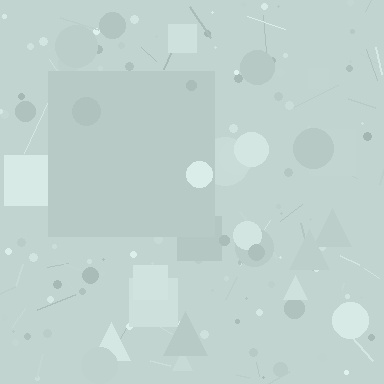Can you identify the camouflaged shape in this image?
The camouflaged shape is a square.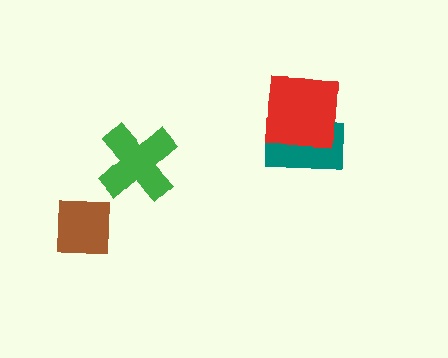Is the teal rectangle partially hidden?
Yes, it is partially covered by another shape.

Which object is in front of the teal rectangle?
The red square is in front of the teal rectangle.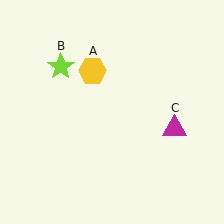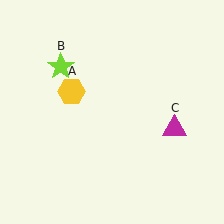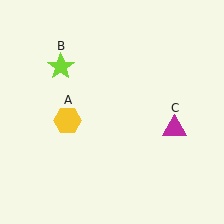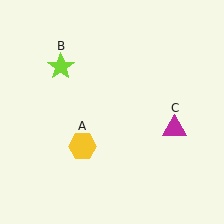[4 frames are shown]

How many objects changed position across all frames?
1 object changed position: yellow hexagon (object A).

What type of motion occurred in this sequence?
The yellow hexagon (object A) rotated counterclockwise around the center of the scene.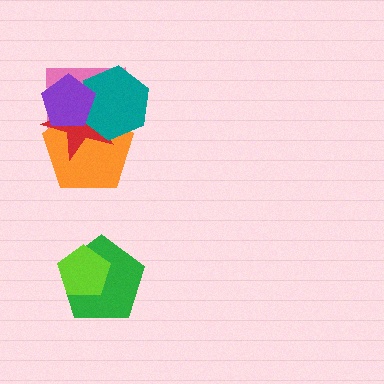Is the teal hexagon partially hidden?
Yes, it is partially covered by another shape.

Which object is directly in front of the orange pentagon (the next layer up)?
The red star is directly in front of the orange pentagon.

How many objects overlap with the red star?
4 objects overlap with the red star.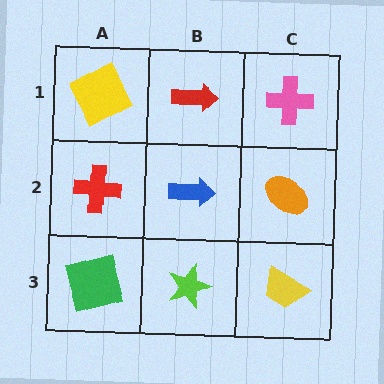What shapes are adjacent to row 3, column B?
A blue arrow (row 2, column B), a green square (row 3, column A), a yellow trapezoid (row 3, column C).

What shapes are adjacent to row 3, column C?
An orange ellipse (row 2, column C), a lime star (row 3, column B).